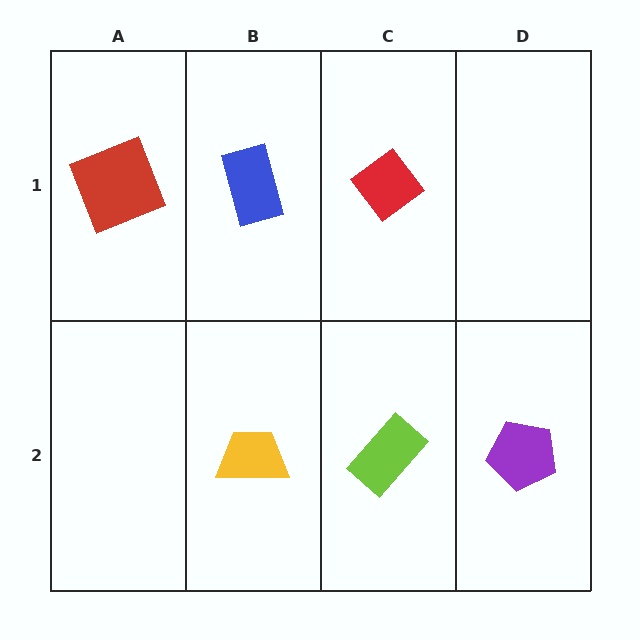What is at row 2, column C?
A lime rectangle.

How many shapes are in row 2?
3 shapes.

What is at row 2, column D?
A purple pentagon.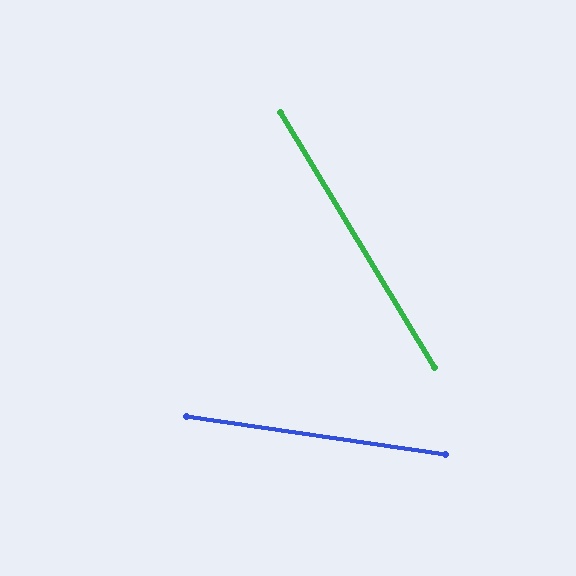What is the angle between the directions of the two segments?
Approximately 51 degrees.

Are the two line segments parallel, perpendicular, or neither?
Neither parallel nor perpendicular — they differ by about 51°.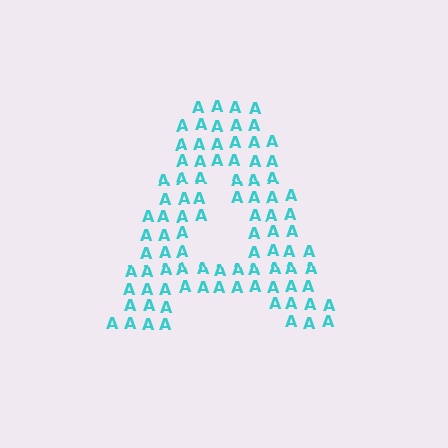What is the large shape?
The large shape is the letter A.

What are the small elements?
The small elements are letter A's.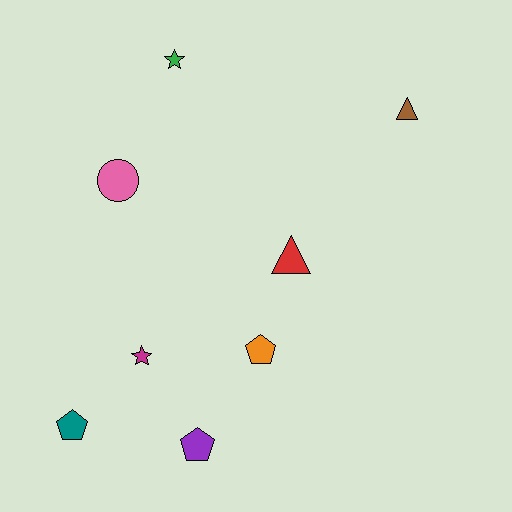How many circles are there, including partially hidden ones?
There is 1 circle.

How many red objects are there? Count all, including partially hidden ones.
There is 1 red object.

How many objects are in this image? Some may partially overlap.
There are 8 objects.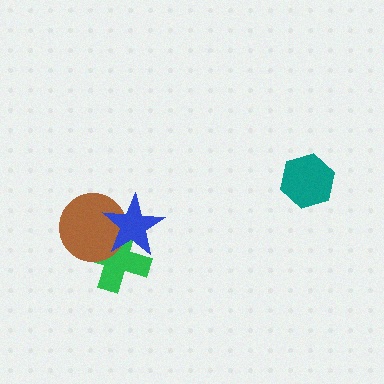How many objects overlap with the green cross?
2 objects overlap with the green cross.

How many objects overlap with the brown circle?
2 objects overlap with the brown circle.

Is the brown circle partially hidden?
Yes, it is partially covered by another shape.